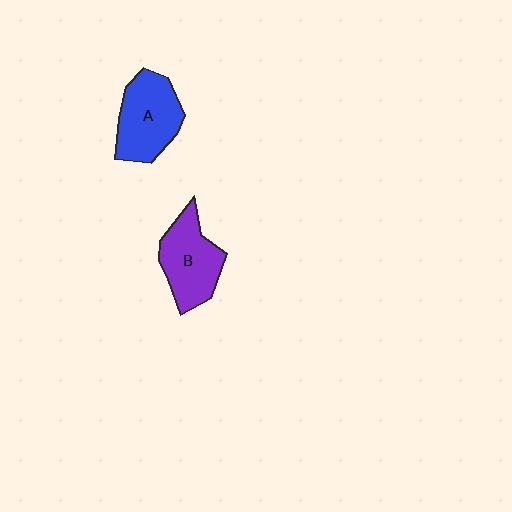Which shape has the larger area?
Shape A (blue).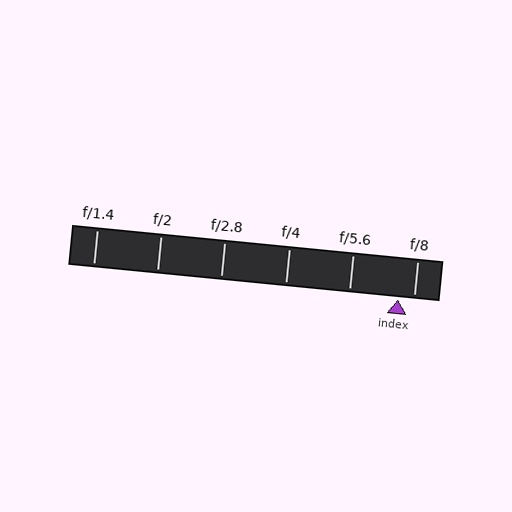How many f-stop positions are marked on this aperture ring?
There are 6 f-stop positions marked.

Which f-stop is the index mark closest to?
The index mark is closest to f/8.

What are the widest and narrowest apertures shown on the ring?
The widest aperture shown is f/1.4 and the narrowest is f/8.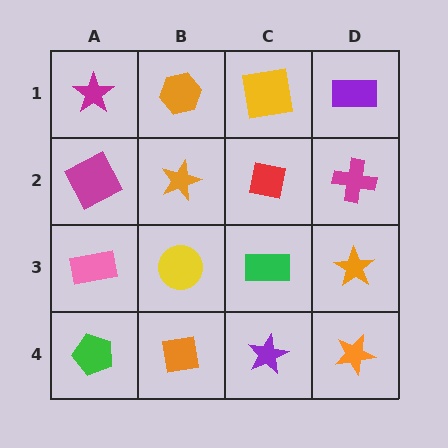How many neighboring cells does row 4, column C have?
3.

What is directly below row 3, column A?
A green pentagon.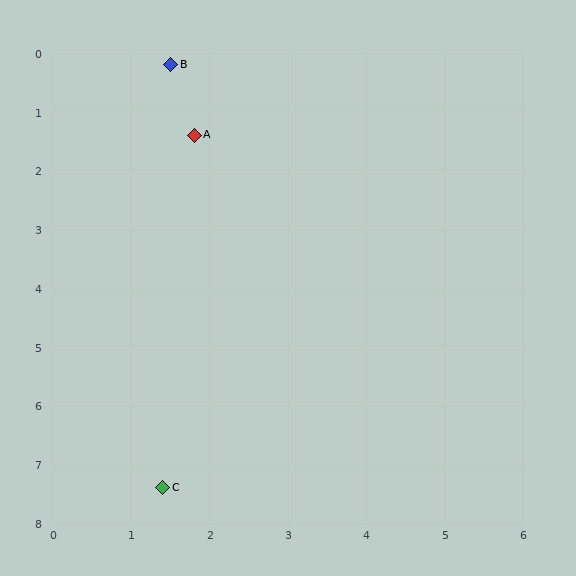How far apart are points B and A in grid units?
Points B and A are about 1.2 grid units apart.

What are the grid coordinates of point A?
Point A is at approximately (1.8, 1.4).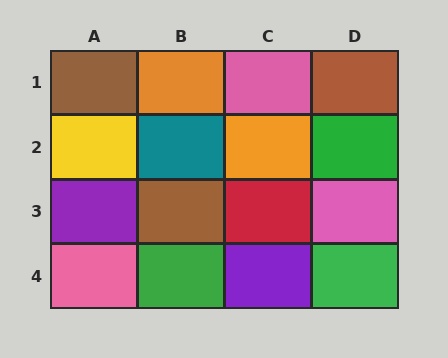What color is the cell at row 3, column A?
Purple.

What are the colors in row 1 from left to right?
Brown, orange, pink, brown.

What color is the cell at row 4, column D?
Green.